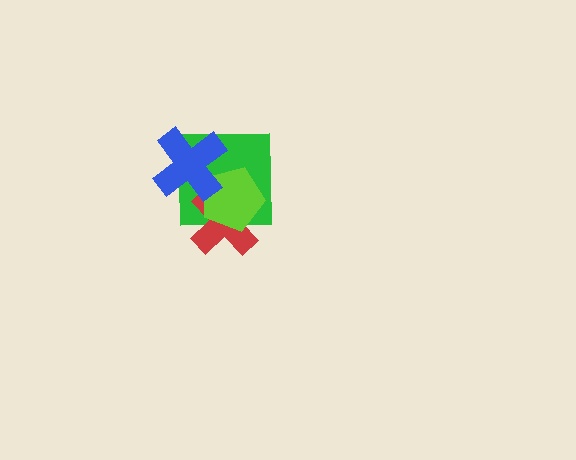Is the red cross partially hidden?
Yes, it is partially covered by another shape.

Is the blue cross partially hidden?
No, no other shape covers it.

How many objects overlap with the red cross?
3 objects overlap with the red cross.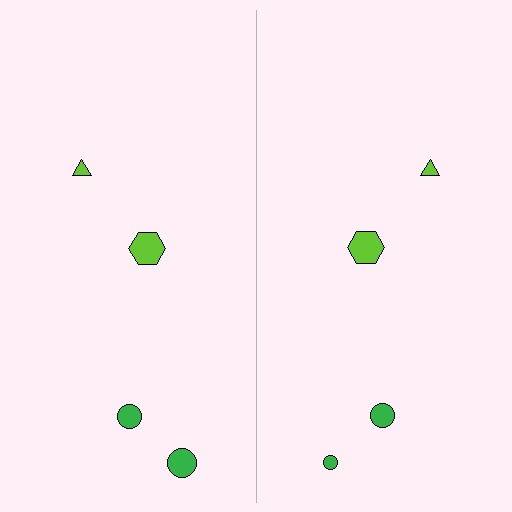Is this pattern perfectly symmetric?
No, the pattern is not perfectly symmetric. The green circle on the right side has a different size than its mirror counterpart.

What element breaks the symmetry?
The green circle on the right side has a different size than its mirror counterpart.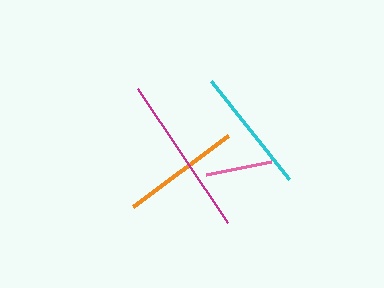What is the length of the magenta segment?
The magenta segment is approximately 161 pixels long.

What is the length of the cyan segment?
The cyan segment is approximately 125 pixels long.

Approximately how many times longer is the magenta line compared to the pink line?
The magenta line is approximately 2.4 times the length of the pink line.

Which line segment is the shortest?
The pink line is the shortest at approximately 66 pixels.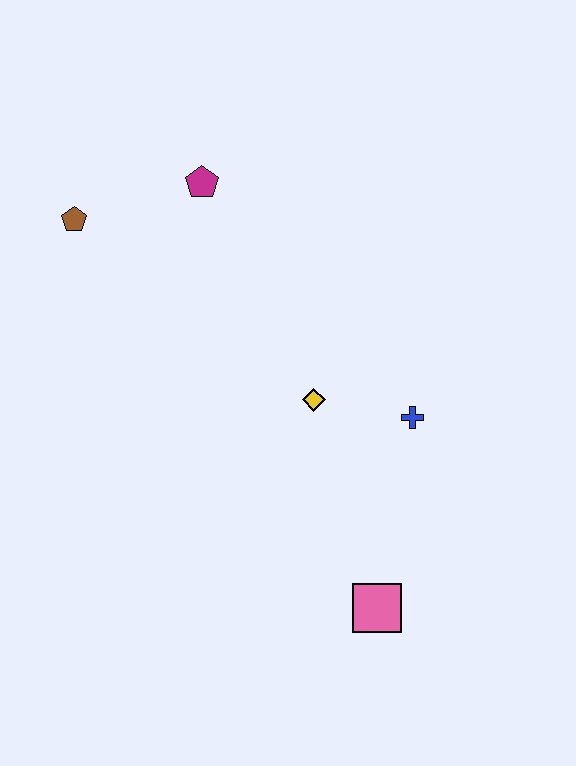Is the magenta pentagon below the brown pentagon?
No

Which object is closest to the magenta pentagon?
The brown pentagon is closest to the magenta pentagon.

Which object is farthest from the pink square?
The brown pentagon is farthest from the pink square.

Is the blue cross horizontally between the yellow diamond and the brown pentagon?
No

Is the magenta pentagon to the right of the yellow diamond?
No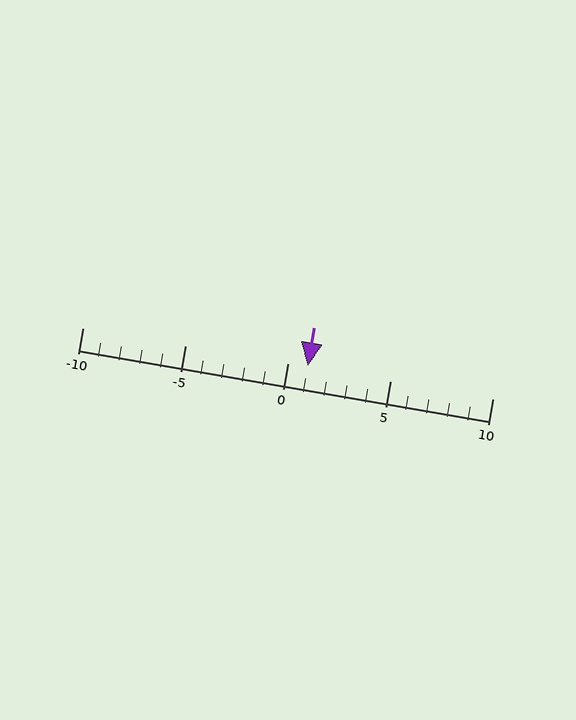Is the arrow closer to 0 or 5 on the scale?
The arrow is closer to 0.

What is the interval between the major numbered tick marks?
The major tick marks are spaced 5 units apart.